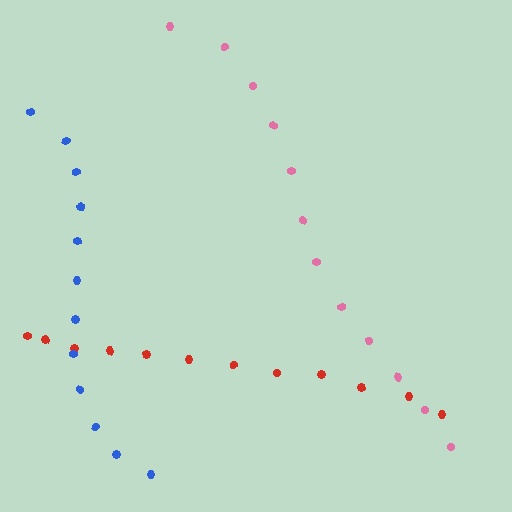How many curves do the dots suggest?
There are 3 distinct paths.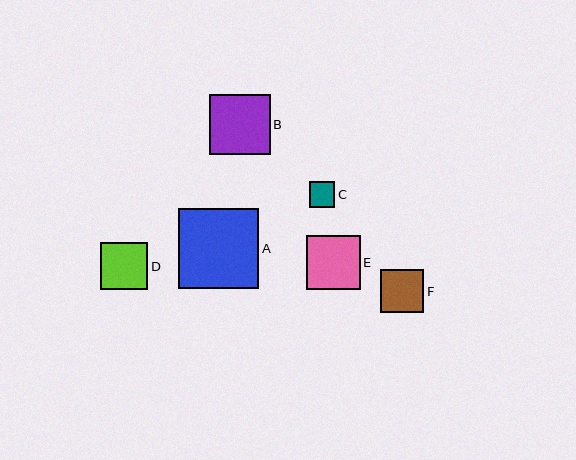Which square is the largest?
Square A is the largest with a size of approximately 80 pixels.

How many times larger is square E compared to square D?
Square E is approximately 1.1 times the size of square D.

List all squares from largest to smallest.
From largest to smallest: A, B, E, D, F, C.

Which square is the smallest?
Square C is the smallest with a size of approximately 25 pixels.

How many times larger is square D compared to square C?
Square D is approximately 1.9 times the size of square C.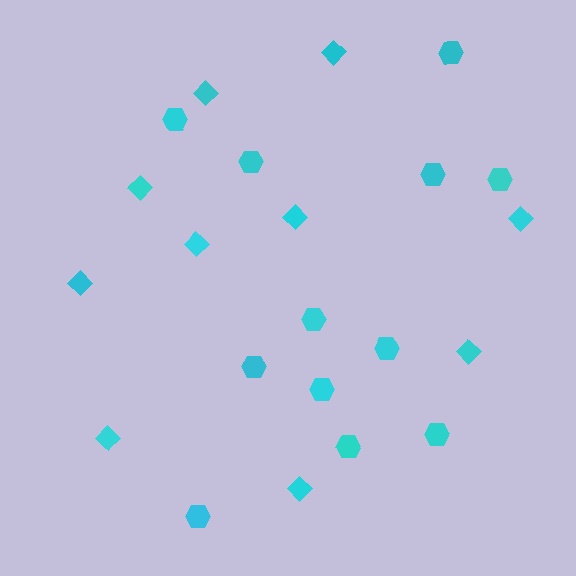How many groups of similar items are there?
There are 2 groups: one group of diamonds (10) and one group of hexagons (12).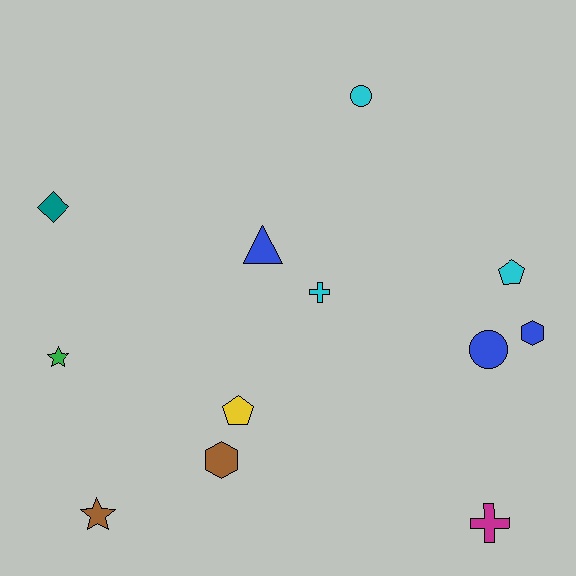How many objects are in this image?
There are 12 objects.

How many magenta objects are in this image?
There is 1 magenta object.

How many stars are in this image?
There are 2 stars.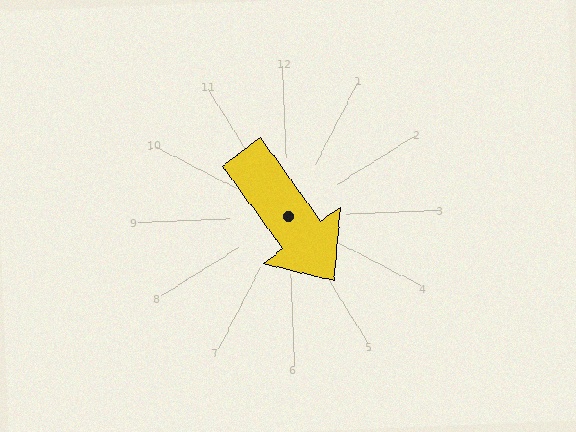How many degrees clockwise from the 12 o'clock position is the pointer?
Approximately 146 degrees.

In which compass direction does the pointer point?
Southeast.